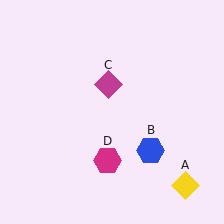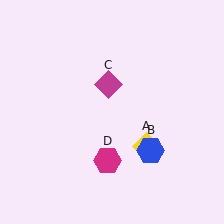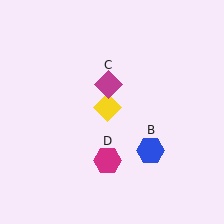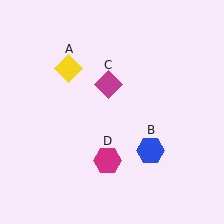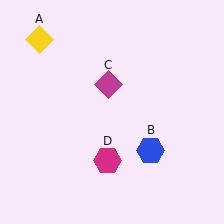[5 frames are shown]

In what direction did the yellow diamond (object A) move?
The yellow diamond (object A) moved up and to the left.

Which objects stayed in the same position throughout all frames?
Blue hexagon (object B) and magenta diamond (object C) and magenta hexagon (object D) remained stationary.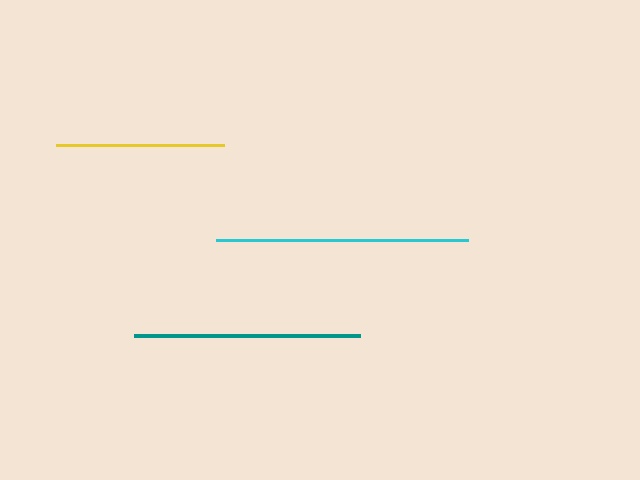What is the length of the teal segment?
The teal segment is approximately 226 pixels long.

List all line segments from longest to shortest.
From longest to shortest: cyan, teal, yellow.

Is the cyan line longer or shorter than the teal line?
The cyan line is longer than the teal line.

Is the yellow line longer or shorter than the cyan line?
The cyan line is longer than the yellow line.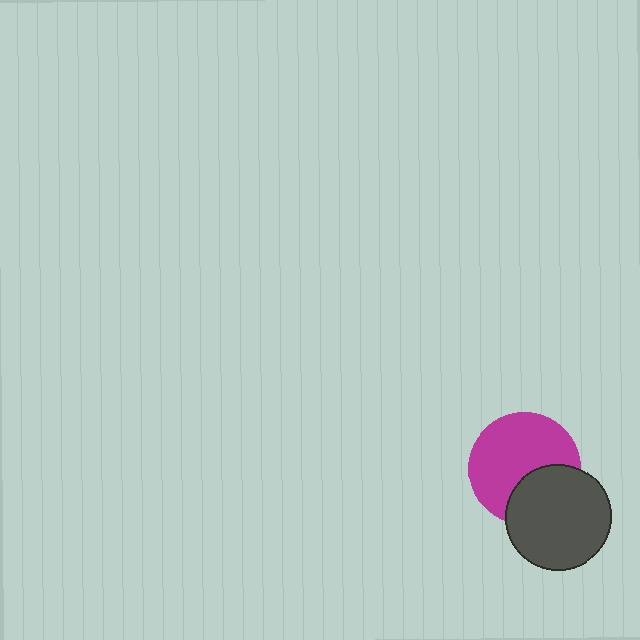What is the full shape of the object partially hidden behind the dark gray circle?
The partially hidden object is a magenta circle.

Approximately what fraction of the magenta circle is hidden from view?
Roughly 33% of the magenta circle is hidden behind the dark gray circle.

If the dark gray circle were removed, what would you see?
You would see the complete magenta circle.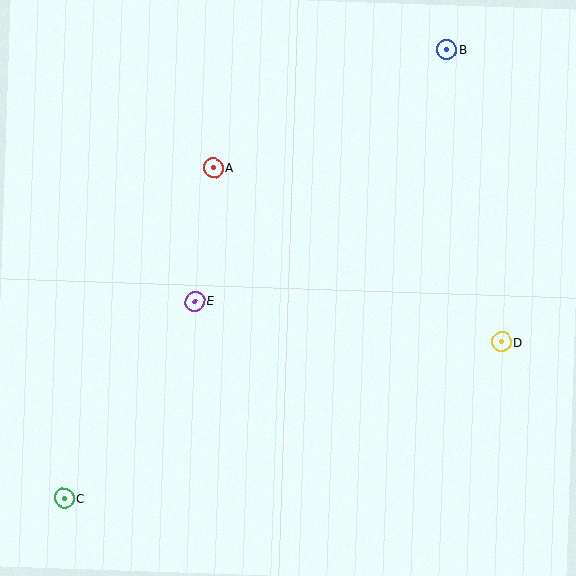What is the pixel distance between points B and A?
The distance between B and A is 262 pixels.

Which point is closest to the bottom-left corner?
Point C is closest to the bottom-left corner.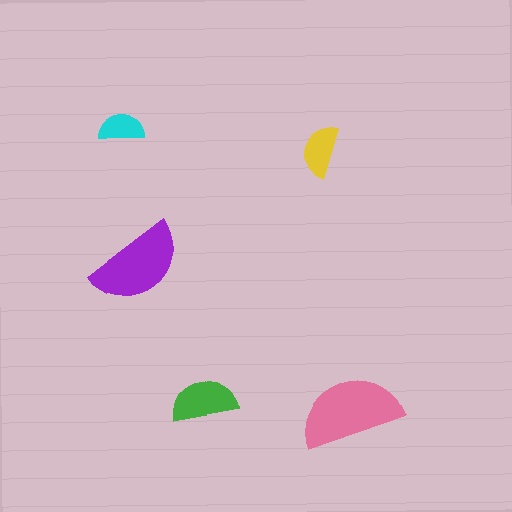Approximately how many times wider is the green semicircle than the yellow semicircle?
About 1.5 times wider.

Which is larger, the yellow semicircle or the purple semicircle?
The purple one.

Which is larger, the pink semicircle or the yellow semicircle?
The pink one.